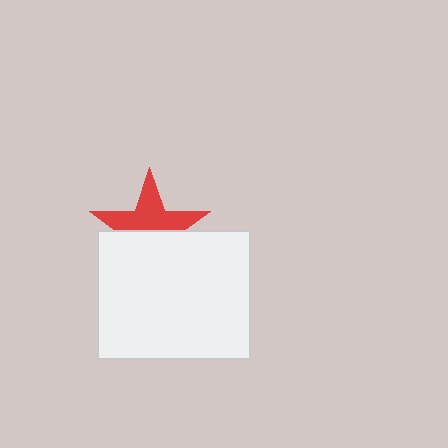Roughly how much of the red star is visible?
About half of it is visible (roughly 52%).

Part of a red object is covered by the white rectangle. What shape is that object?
It is a star.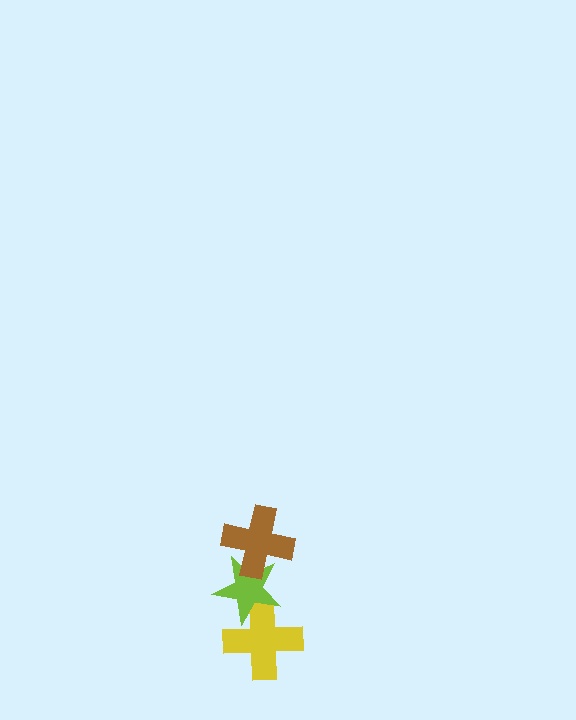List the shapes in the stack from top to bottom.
From top to bottom: the brown cross, the lime star, the yellow cross.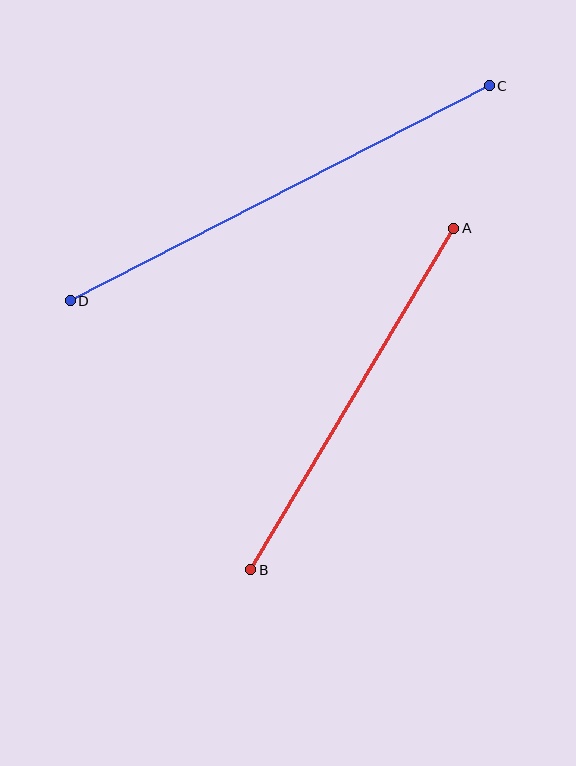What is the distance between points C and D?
The distance is approximately 471 pixels.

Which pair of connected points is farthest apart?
Points C and D are farthest apart.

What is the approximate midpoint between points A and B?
The midpoint is at approximately (352, 399) pixels.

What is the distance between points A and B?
The distance is approximately 397 pixels.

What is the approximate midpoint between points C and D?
The midpoint is at approximately (280, 193) pixels.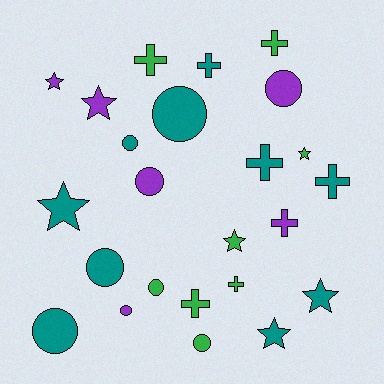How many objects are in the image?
There are 24 objects.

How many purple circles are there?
There are 3 purple circles.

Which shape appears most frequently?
Circle, with 9 objects.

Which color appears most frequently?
Teal, with 10 objects.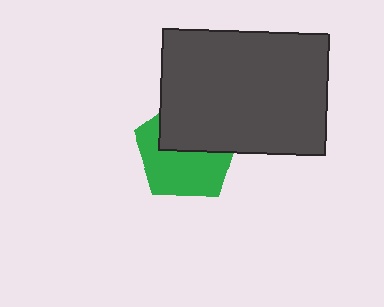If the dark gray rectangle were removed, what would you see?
You would see the complete green pentagon.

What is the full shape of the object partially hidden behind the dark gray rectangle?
The partially hidden object is a green pentagon.